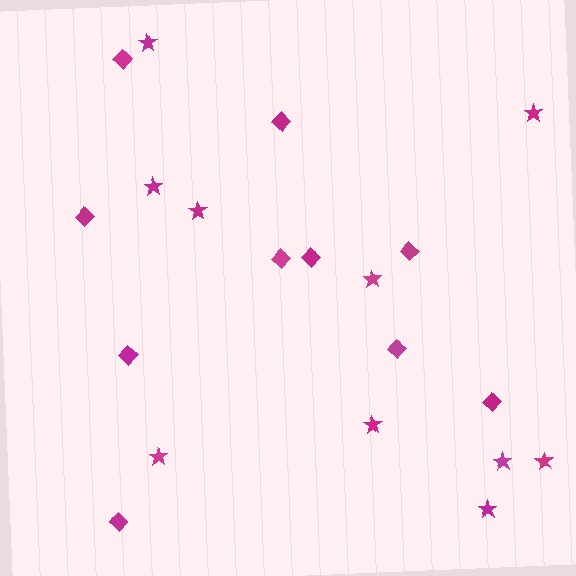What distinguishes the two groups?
There are 2 groups: one group of diamonds (10) and one group of stars (10).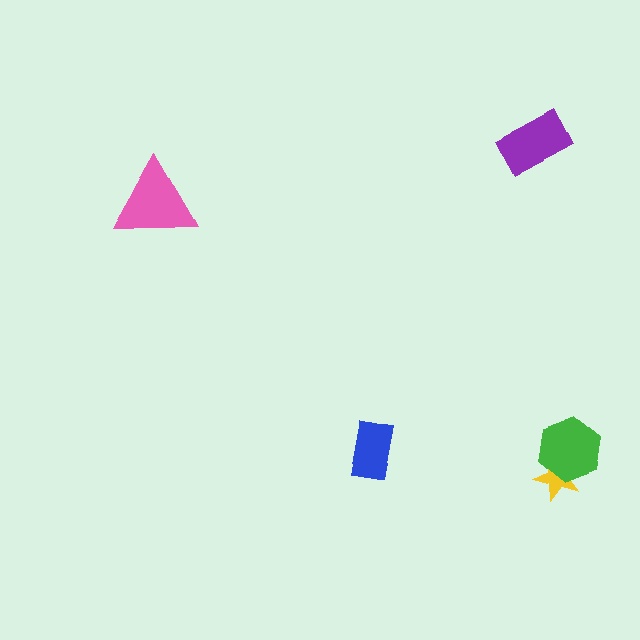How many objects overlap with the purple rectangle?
0 objects overlap with the purple rectangle.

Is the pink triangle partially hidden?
No, no other shape covers it.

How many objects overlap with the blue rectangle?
0 objects overlap with the blue rectangle.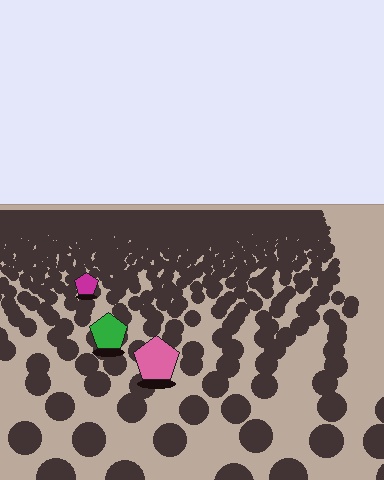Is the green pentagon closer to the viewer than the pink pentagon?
No. The pink pentagon is closer — you can tell from the texture gradient: the ground texture is coarser near it.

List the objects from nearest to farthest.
From nearest to farthest: the pink pentagon, the green pentagon, the magenta pentagon.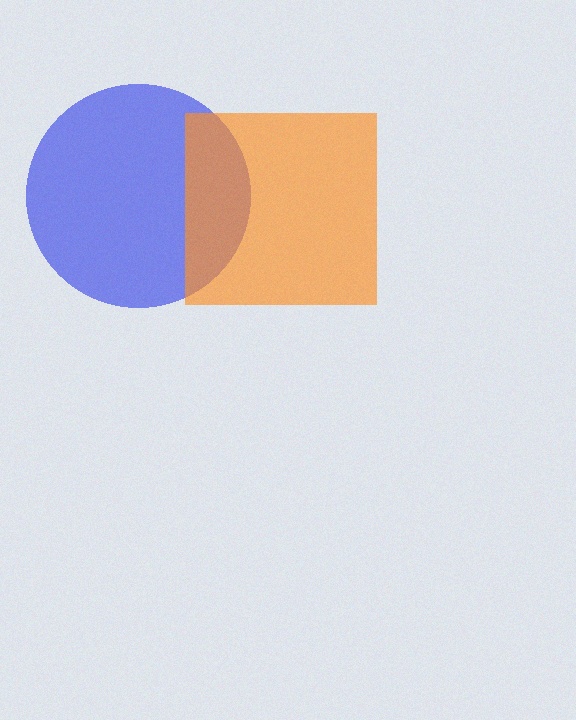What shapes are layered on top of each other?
The layered shapes are: a blue circle, an orange square.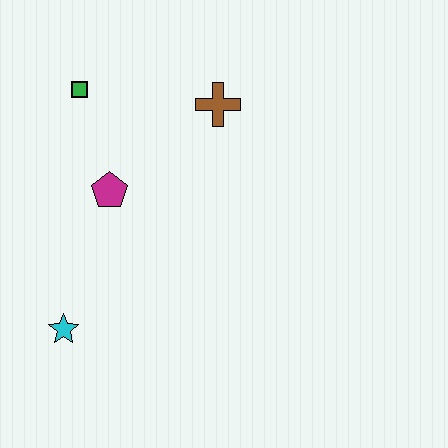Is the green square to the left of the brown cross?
Yes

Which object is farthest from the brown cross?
The cyan star is farthest from the brown cross.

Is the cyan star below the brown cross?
Yes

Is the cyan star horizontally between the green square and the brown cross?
No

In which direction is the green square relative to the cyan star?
The green square is above the cyan star.